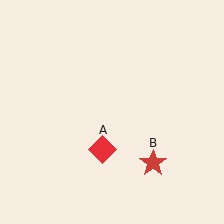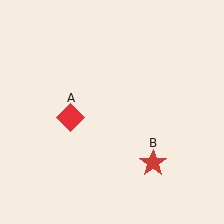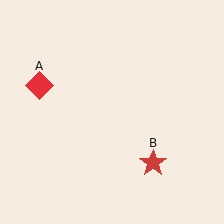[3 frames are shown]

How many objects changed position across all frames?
1 object changed position: red diamond (object A).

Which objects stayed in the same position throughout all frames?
Red star (object B) remained stationary.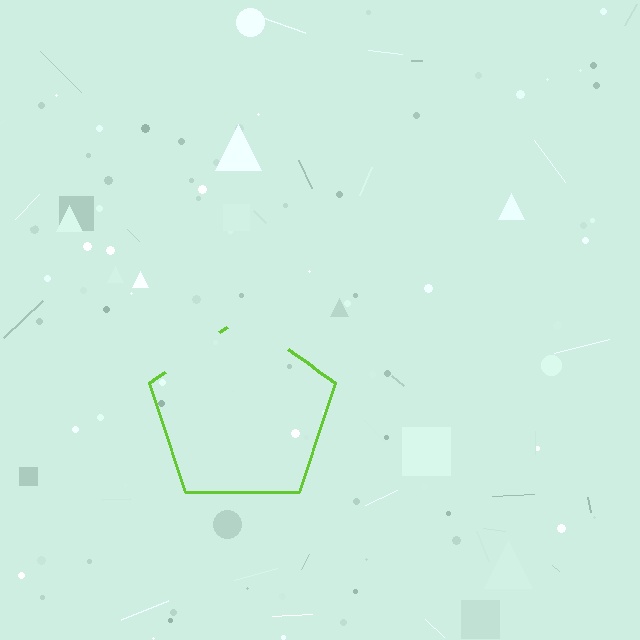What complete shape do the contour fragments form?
The contour fragments form a pentagon.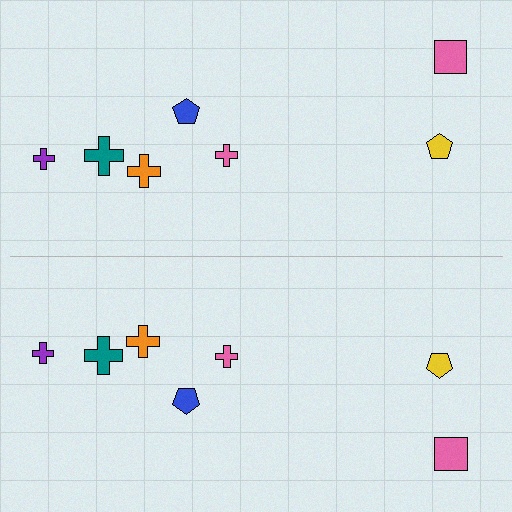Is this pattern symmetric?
Yes, this pattern has bilateral (reflection) symmetry.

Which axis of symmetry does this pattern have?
The pattern has a horizontal axis of symmetry running through the center of the image.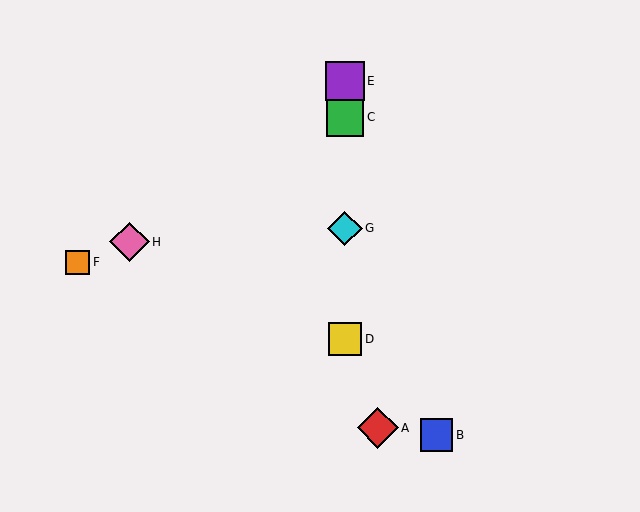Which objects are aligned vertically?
Objects C, D, E, G are aligned vertically.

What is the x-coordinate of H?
Object H is at x≈129.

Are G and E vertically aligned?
Yes, both are at x≈345.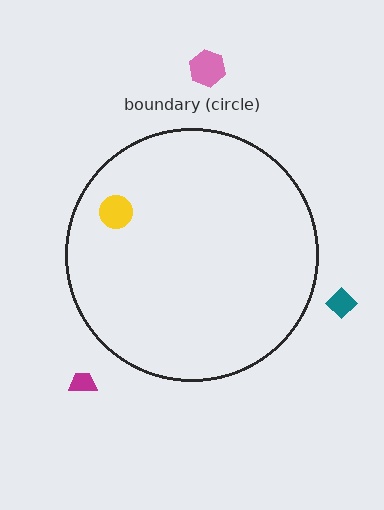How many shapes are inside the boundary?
1 inside, 3 outside.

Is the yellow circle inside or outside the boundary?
Inside.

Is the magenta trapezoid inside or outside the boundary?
Outside.